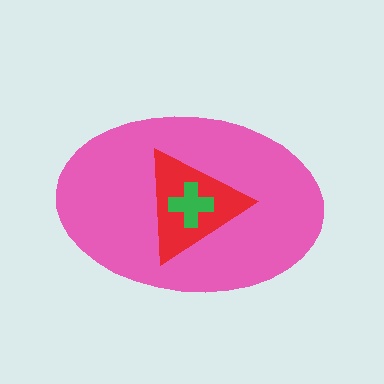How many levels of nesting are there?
3.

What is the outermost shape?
The pink ellipse.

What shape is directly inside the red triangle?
The green cross.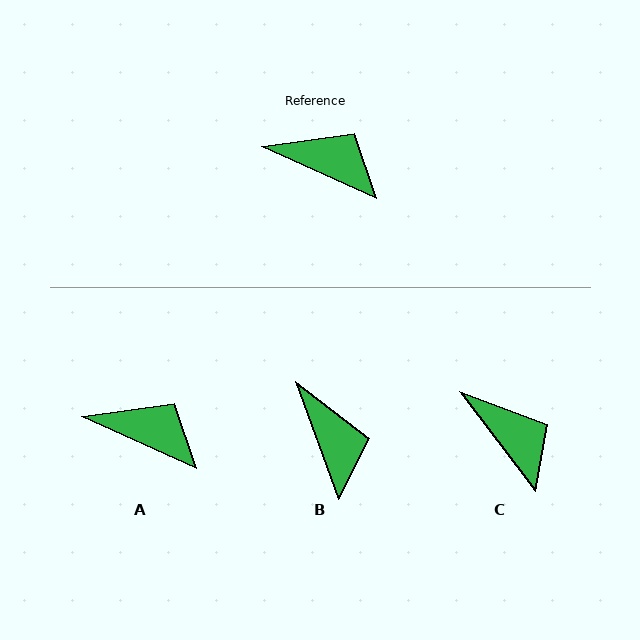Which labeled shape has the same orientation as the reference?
A.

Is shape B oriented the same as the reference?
No, it is off by about 46 degrees.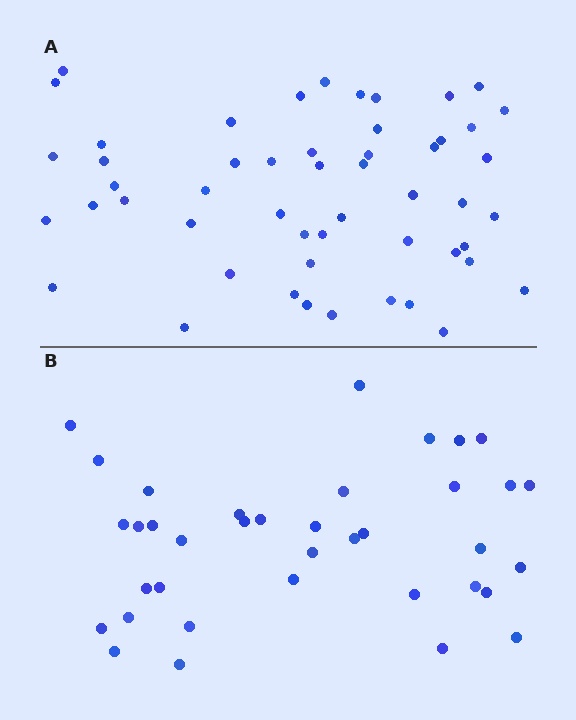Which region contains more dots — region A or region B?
Region A (the top region) has more dots.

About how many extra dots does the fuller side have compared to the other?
Region A has approximately 15 more dots than region B.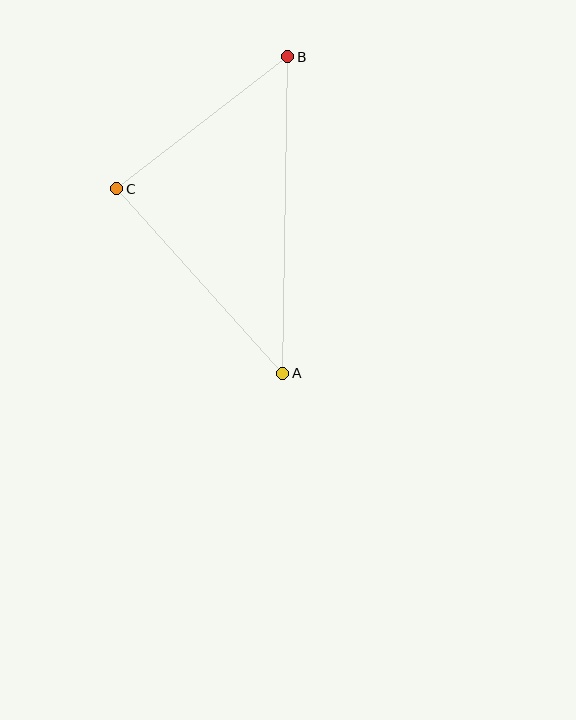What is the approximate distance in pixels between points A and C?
The distance between A and C is approximately 248 pixels.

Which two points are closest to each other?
Points B and C are closest to each other.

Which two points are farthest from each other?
Points A and B are farthest from each other.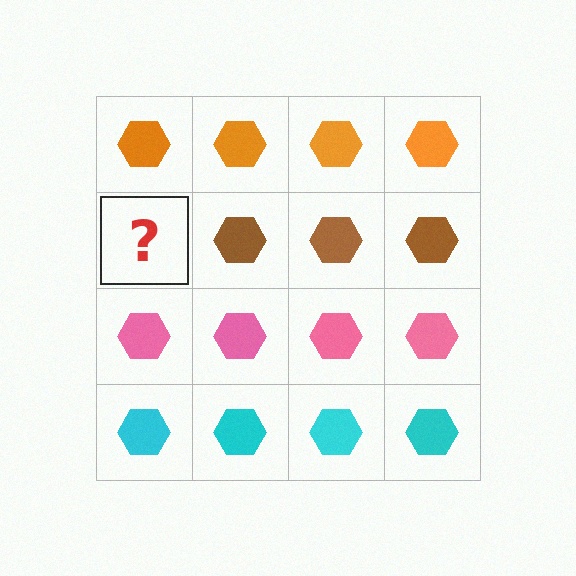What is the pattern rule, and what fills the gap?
The rule is that each row has a consistent color. The gap should be filled with a brown hexagon.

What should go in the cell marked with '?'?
The missing cell should contain a brown hexagon.